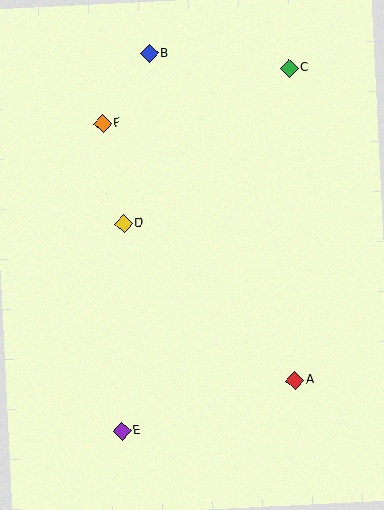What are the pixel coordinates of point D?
Point D is at (124, 224).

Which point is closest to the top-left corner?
Point B is closest to the top-left corner.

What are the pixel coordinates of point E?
Point E is at (122, 431).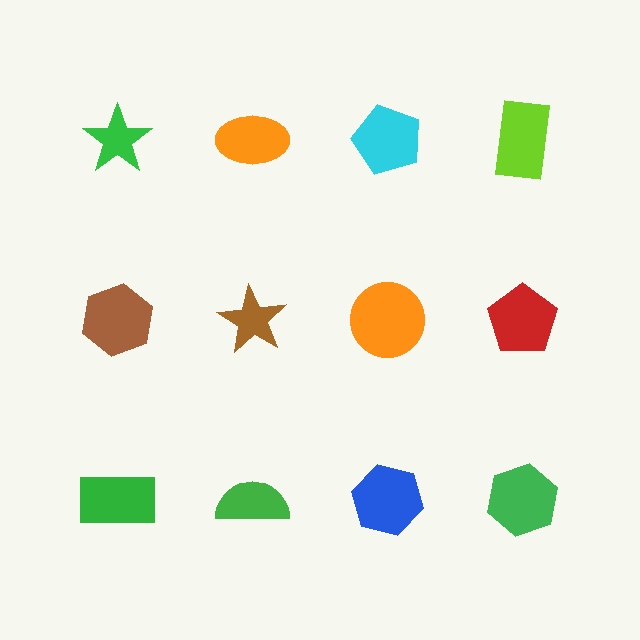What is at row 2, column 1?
A brown hexagon.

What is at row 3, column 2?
A green semicircle.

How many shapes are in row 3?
4 shapes.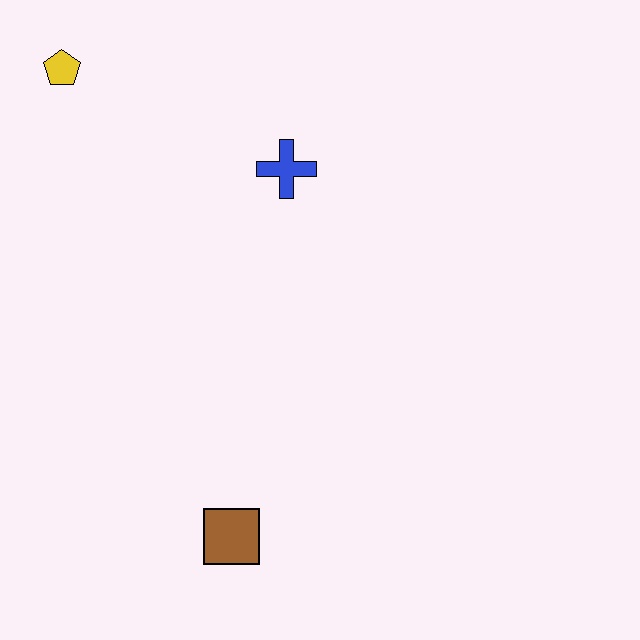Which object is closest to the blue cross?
The yellow pentagon is closest to the blue cross.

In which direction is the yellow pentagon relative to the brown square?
The yellow pentagon is above the brown square.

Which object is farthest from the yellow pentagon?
The brown square is farthest from the yellow pentagon.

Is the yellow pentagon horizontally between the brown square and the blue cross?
No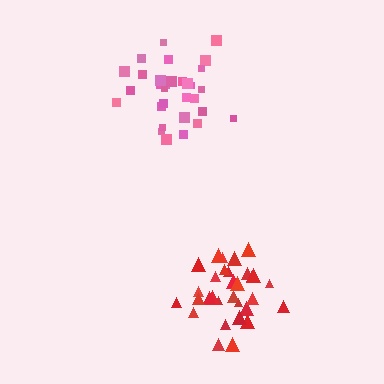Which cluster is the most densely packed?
Red.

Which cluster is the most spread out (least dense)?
Pink.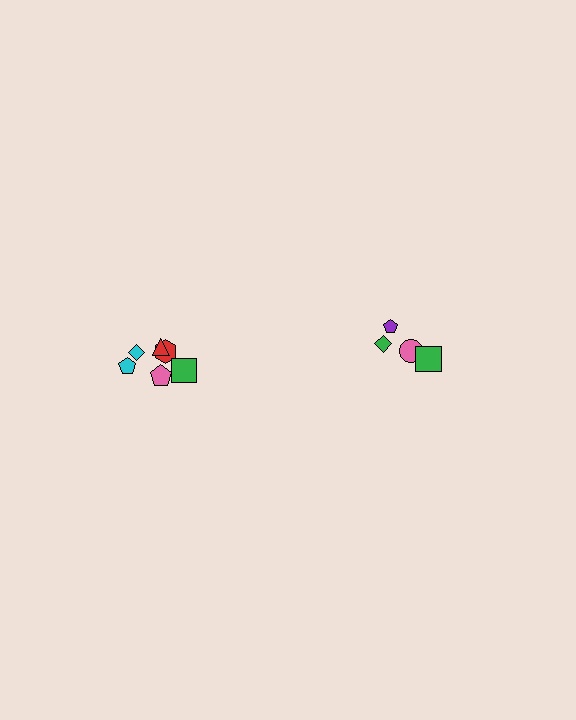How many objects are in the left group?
There are 6 objects.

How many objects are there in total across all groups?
There are 10 objects.